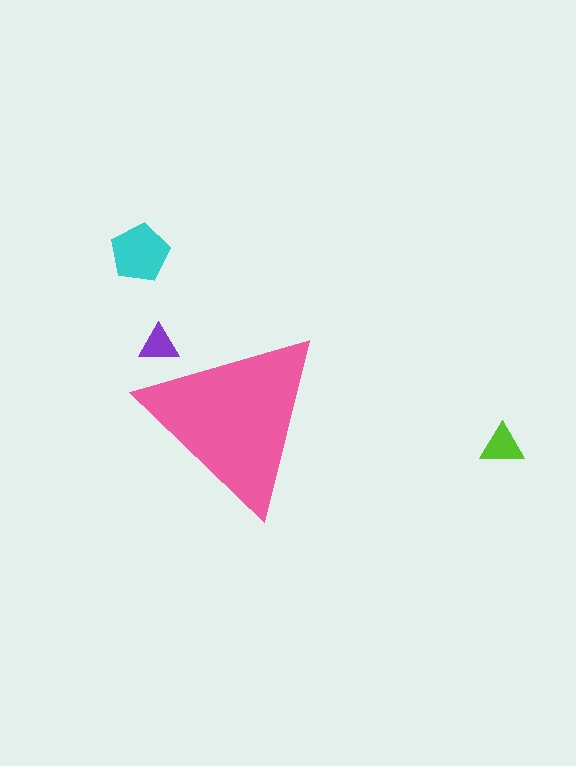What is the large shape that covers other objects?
A pink triangle.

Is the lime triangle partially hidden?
No, the lime triangle is fully visible.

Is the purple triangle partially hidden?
Yes, the purple triangle is partially hidden behind the pink triangle.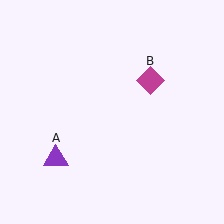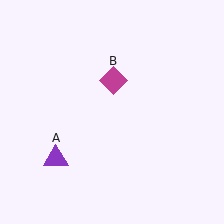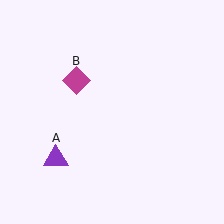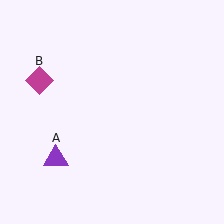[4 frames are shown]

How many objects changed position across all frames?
1 object changed position: magenta diamond (object B).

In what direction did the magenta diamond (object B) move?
The magenta diamond (object B) moved left.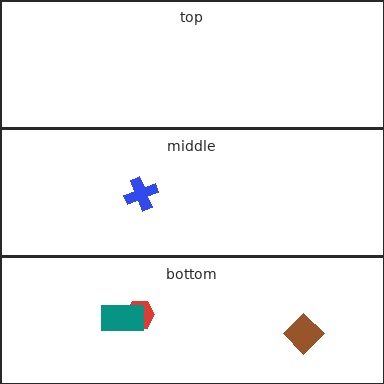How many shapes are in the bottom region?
3.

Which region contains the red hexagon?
The bottom region.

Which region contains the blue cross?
The middle region.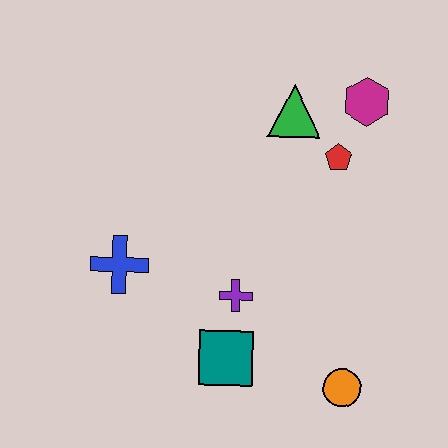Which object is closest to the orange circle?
The teal square is closest to the orange circle.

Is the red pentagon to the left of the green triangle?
No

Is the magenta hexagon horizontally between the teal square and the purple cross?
No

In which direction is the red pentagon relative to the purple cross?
The red pentagon is above the purple cross.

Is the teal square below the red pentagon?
Yes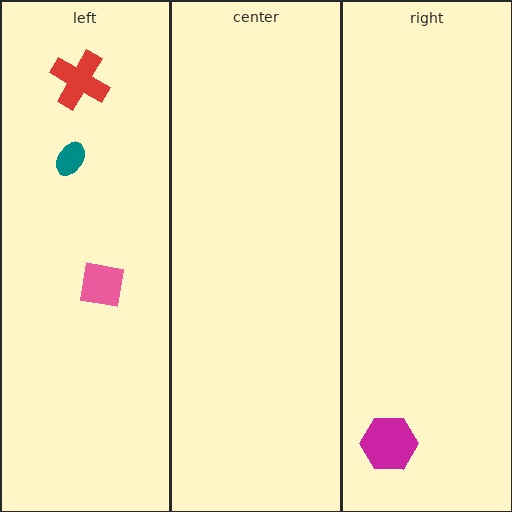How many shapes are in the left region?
3.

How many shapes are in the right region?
1.